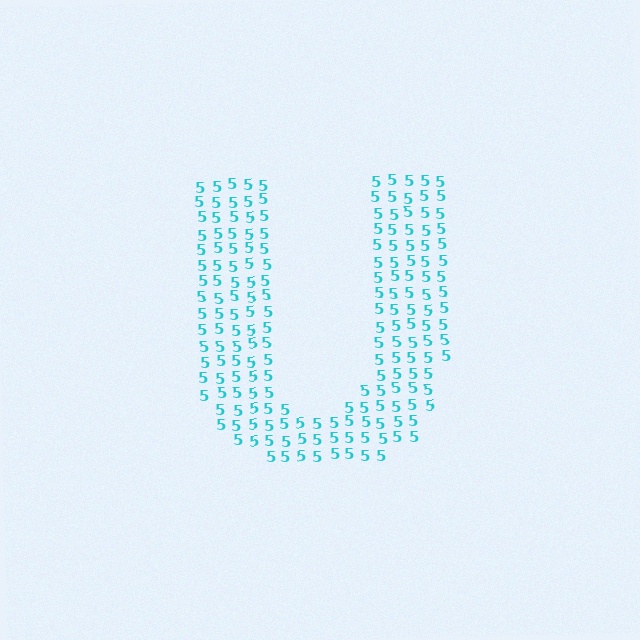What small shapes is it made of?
It is made of small digit 5's.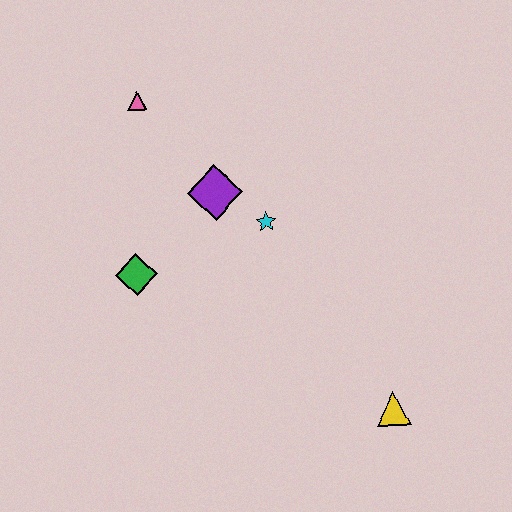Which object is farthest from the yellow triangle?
The pink triangle is farthest from the yellow triangle.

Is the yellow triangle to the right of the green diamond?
Yes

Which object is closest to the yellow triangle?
The cyan star is closest to the yellow triangle.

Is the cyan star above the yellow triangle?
Yes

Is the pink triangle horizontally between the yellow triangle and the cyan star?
No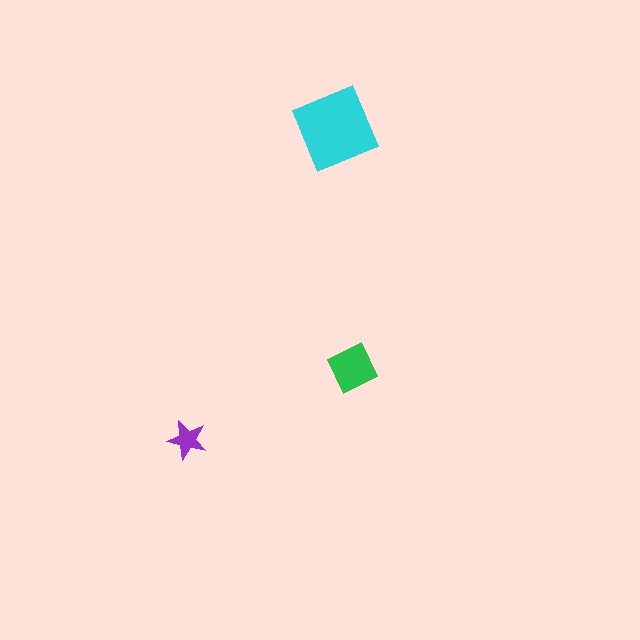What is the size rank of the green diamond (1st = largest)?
2nd.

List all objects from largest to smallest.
The cyan square, the green diamond, the purple star.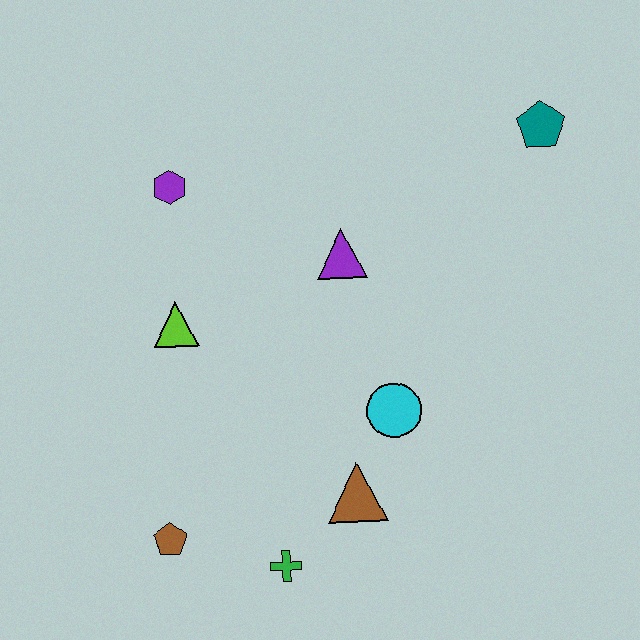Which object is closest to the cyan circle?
The brown triangle is closest to the cyan circle.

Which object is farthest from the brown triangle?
The teal pentagon is farthest from the brown triangle.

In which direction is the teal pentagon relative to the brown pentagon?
The teal pentagon is above the brown pentagon.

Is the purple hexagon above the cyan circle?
Yes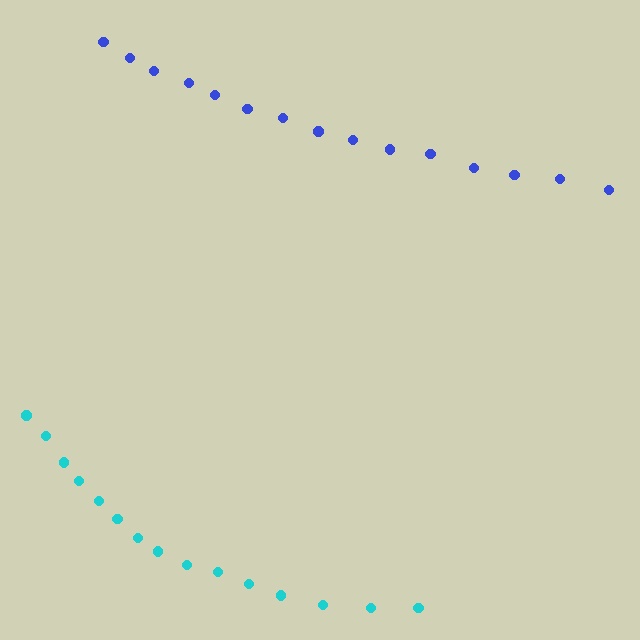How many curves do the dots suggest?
There are 2 distinct paths.